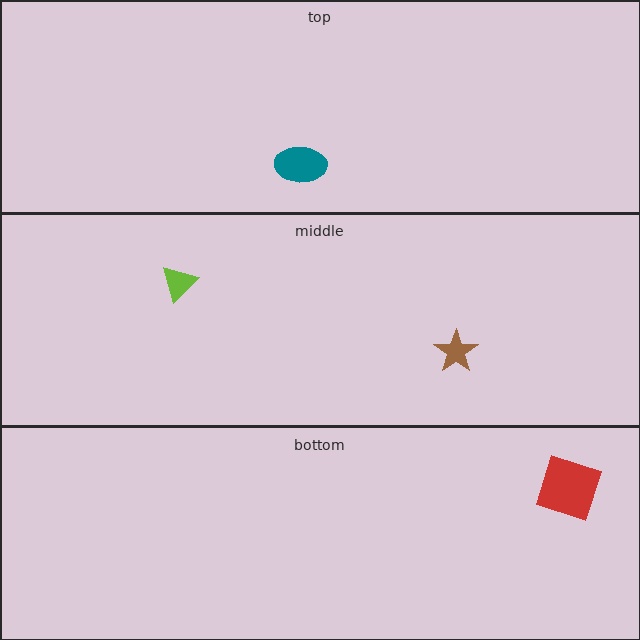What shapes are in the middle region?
The brown star, the lime triangle.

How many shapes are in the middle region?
2.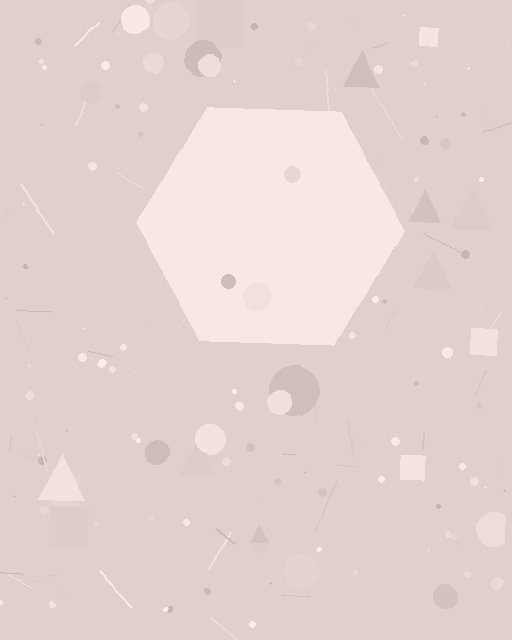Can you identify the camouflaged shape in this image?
The camouflaged shape is a hexagon.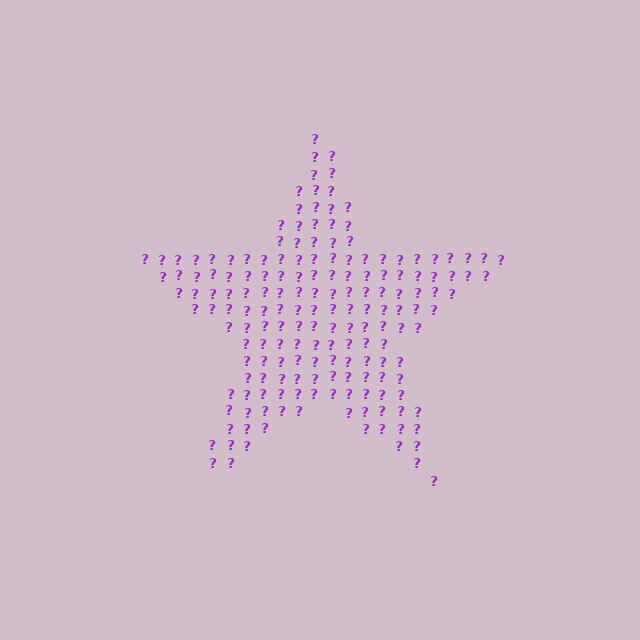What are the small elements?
The small elements are question marks.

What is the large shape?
The large shape is a star.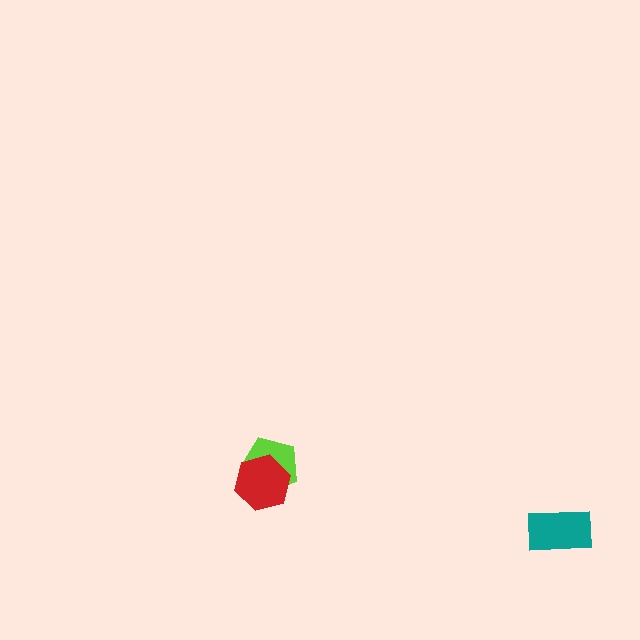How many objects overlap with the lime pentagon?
1 object overlaps with the lime pentagon.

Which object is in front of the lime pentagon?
The red hexagon is in front of the lime pentagon.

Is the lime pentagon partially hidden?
Yes, it is partially covered by another shape.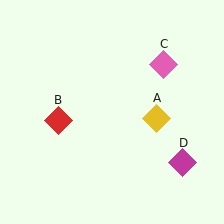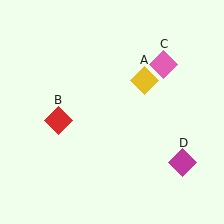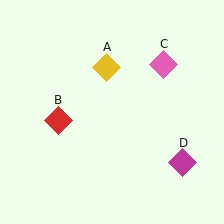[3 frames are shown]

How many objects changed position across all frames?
1 object changed position: yellow diamond (object A).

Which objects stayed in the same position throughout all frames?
Red diamond (object B) and pink diamond (object C) and magenta diamond (object D) remained stationary.